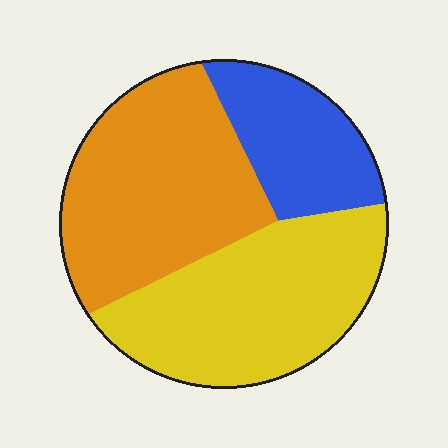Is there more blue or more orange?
Orange.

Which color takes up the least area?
Blue, at roughly 20%.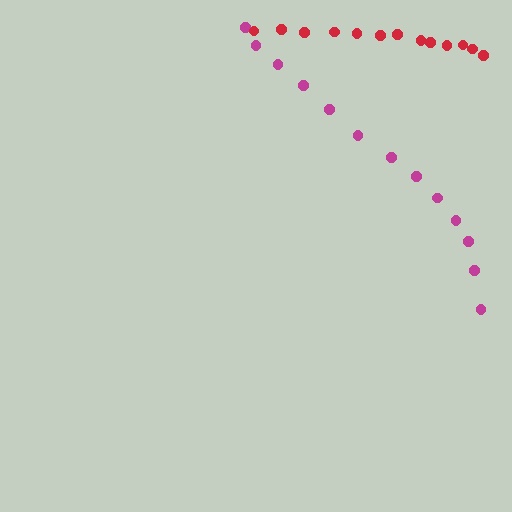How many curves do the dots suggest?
There are 2 distinct paths.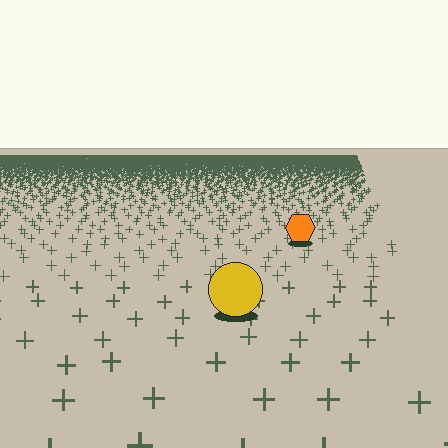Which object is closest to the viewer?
The yellow circle is closest. The texture marks near it are larger and more spread out.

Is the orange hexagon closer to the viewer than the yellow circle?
No. The yellow circle is closer — you can tell from the texture gradient: the ground texture is coarser near it.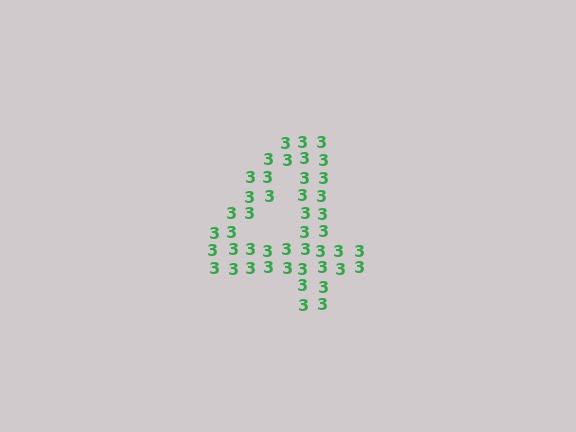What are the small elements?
The small elements are digit 3's.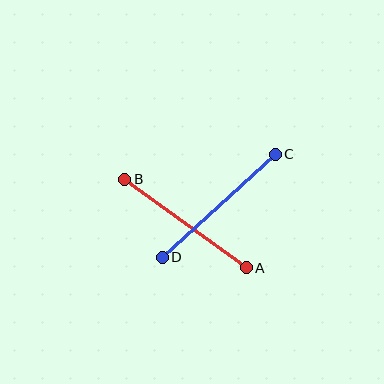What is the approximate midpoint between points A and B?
The midpoint is at approximately (185, 224) pixels.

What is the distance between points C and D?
The distance is approximately 153 pixels.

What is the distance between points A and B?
The distance is approximately 150 pixels.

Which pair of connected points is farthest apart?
Points C and D are farthest apart.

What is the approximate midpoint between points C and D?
The midpoint is at approximately (219, 206) pixels.